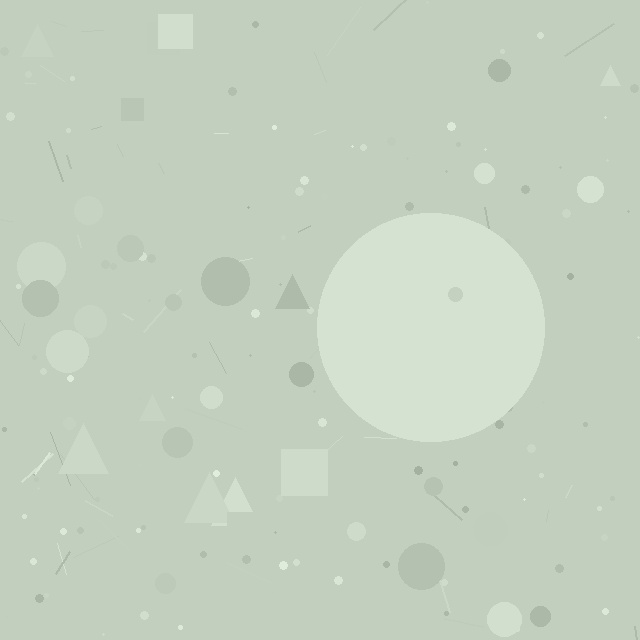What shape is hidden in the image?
A circle is hidden in the image.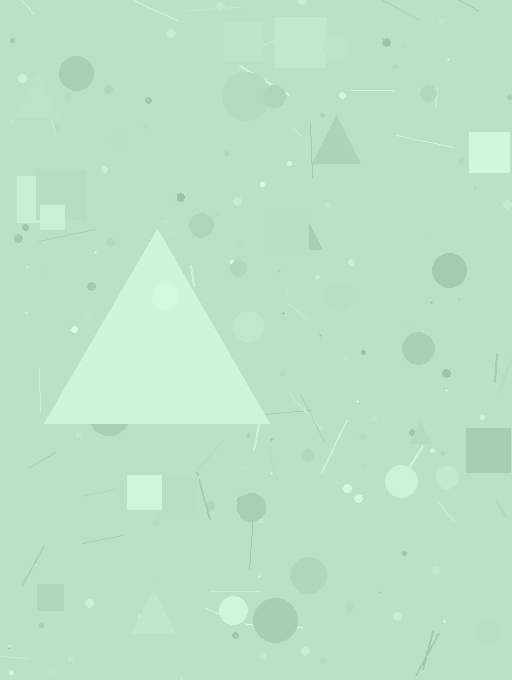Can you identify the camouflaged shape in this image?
The camouflaged shape is a triangle.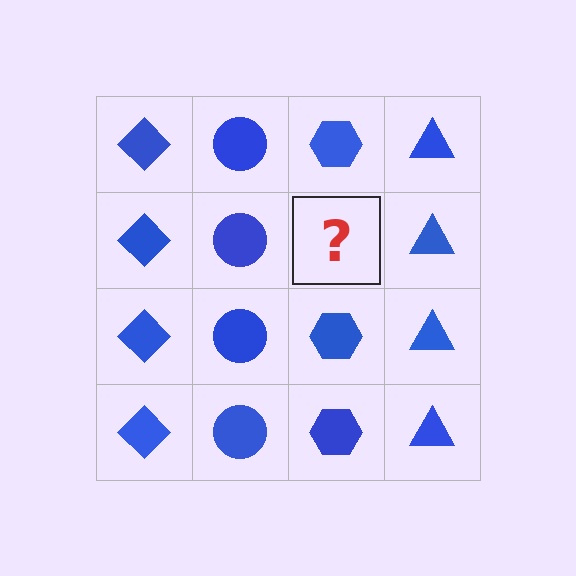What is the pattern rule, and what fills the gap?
The rule is that each column has a consistent shape. The gap should be filled with a blue hexagon.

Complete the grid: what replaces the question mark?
The question mark should be replaced with a blue hexagon.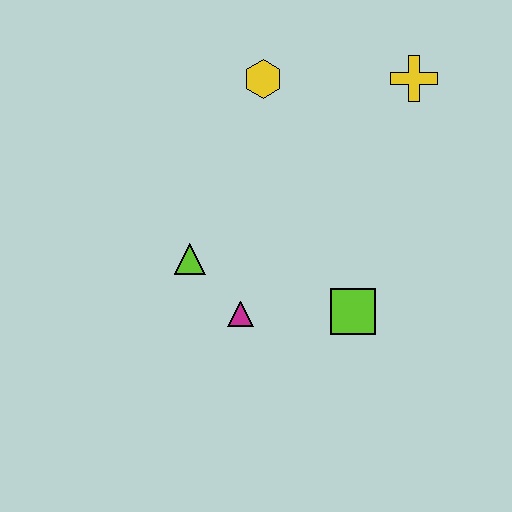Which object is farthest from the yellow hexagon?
The lime square is farthest from the yellow hexagon.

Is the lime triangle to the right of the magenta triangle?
No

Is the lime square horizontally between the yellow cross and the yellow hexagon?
Yes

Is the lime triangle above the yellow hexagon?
No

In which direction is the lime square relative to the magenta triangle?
The lime square is to the right of the magenta triangle.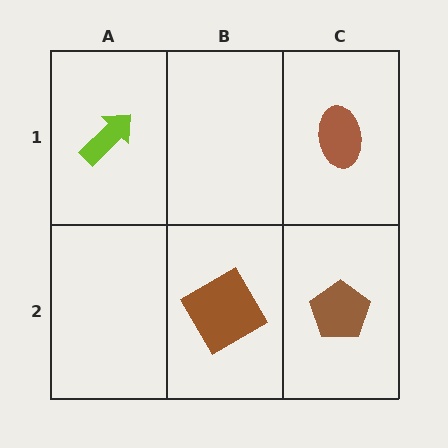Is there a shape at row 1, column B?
No, that cell is empty.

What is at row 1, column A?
A lime arrow.